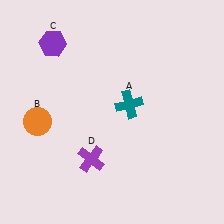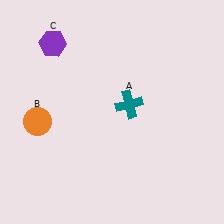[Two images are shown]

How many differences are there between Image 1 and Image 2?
There is 1 difference between the two images.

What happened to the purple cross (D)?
The purple cross (D) was removed in Image 2. It was in the bottom-left area of Image 1.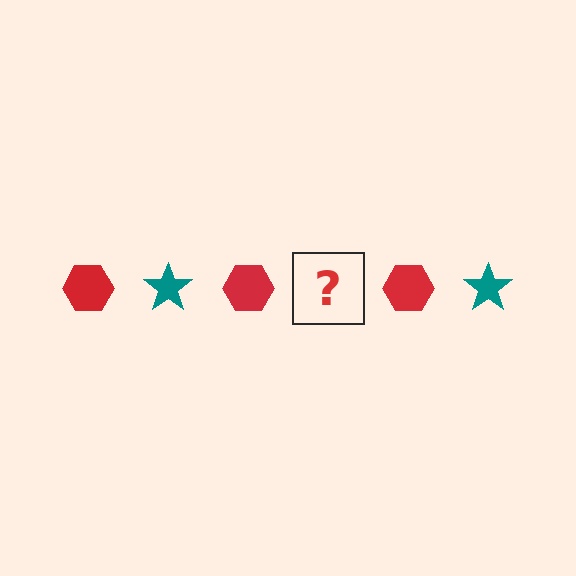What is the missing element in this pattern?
The missing element is a teal star.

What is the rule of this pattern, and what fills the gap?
The rule is that the pattern alternates between red hexagon and teal star. The gap should be filled with a teal star.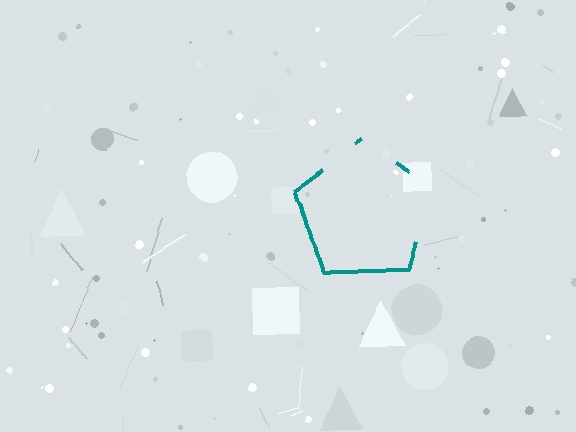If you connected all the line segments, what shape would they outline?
They would outline a pentagon.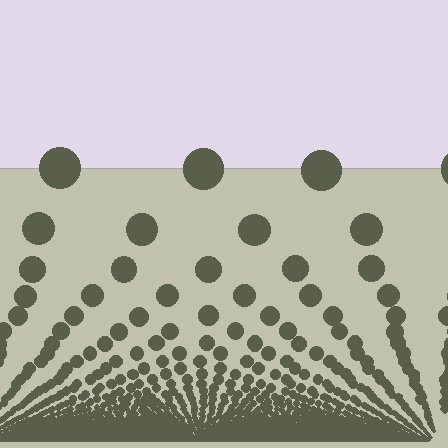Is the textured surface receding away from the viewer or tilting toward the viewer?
The surface appears to tilt toward the viewer. Texture elements get larger and sparser toward the top.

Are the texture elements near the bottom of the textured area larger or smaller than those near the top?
Smaller. The gradient is inverted — elements near the bottom are smaller and denser.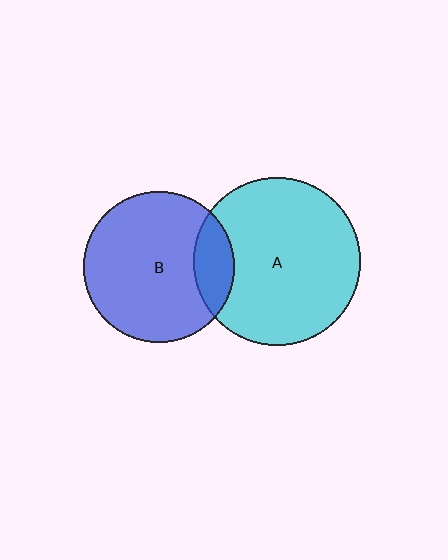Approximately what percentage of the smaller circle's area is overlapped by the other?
Approximately 15%.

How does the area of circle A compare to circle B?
Approximately 1.2 times.